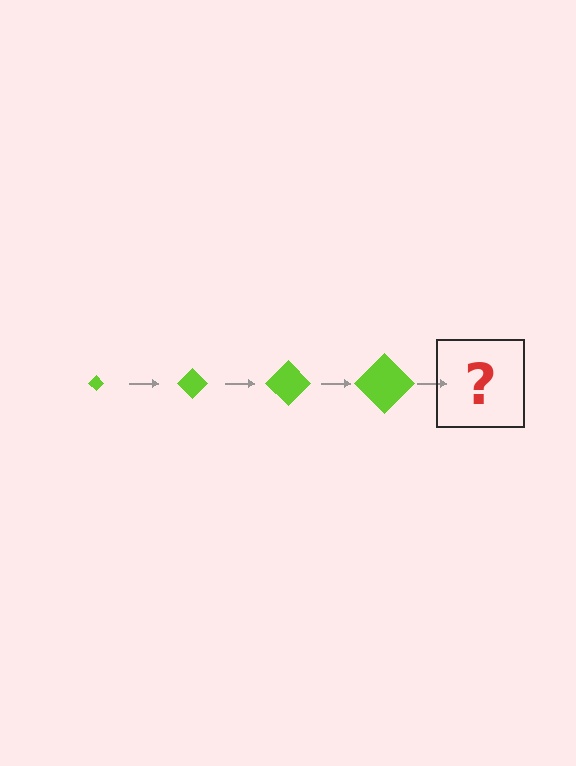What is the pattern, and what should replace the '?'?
The pattern is that the diamond gets progressively larger each step. The '?' should be a lime diamond, larger than the previous one.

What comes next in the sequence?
The next element should be a lime diamond, larger than the previous one.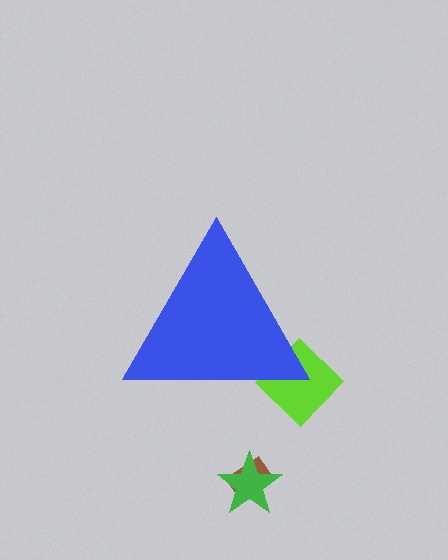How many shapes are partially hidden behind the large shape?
1 shape is partially hidden.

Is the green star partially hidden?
No, the green star is fully visible.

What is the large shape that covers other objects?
A blue triangle.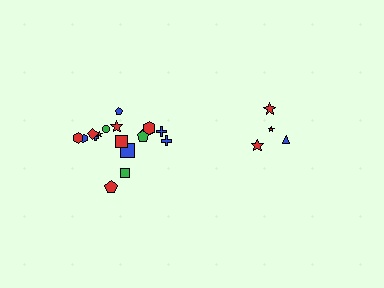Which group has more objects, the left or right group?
The left group.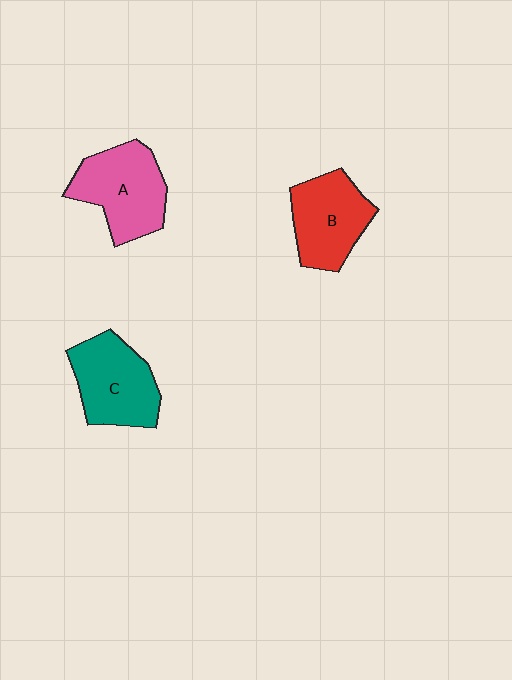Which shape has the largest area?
Shape A (pink).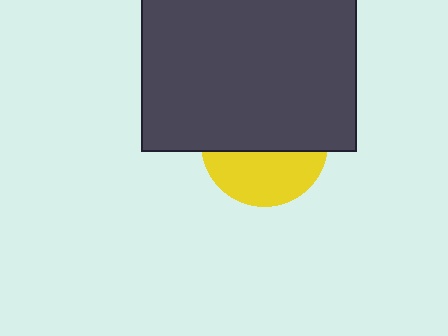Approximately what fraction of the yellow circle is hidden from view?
Roughly 58% of the yellow circle is hidden behind the dark gray rectangle.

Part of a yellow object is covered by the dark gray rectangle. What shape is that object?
It is a circle.